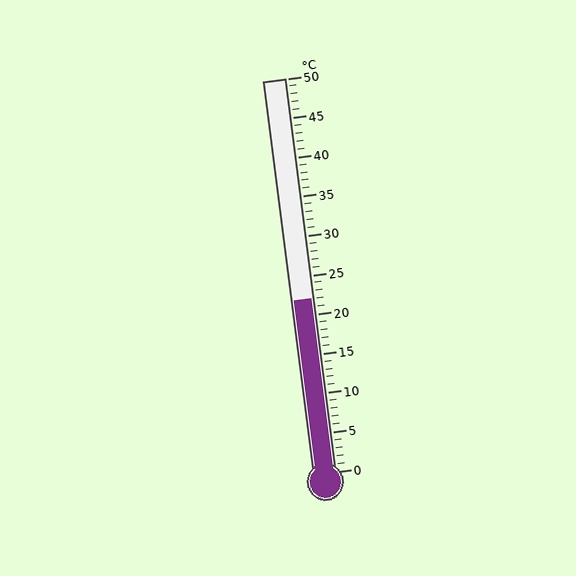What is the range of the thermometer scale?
The thermometer scale ranges from 0°C to 50°C.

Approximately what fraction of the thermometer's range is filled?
The thermometer is filled to approximately 45% of its range.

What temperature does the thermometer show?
The thermometer shows approximately 22°C.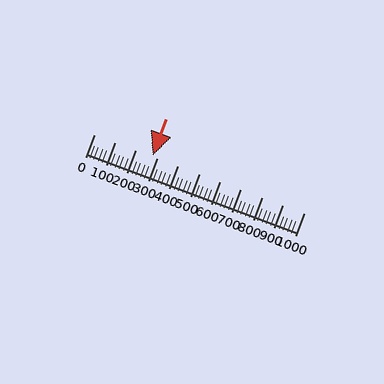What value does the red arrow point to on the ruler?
The red arrow points to approximately 280.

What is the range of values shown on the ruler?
The ruler shows values from 0 to 1000.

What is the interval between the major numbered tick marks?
The major tick marks are spaced 100 units apart.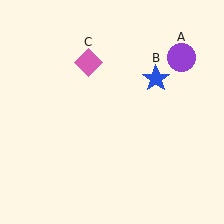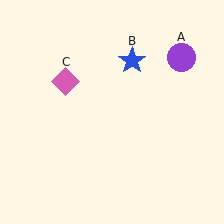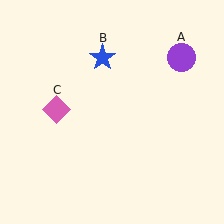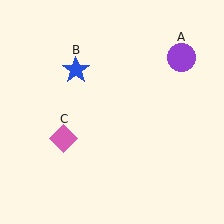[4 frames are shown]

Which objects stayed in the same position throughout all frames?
Purple circle (object A) remained stationary.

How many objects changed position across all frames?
2 objects changed position: blue star (object B), pink diamond (object C).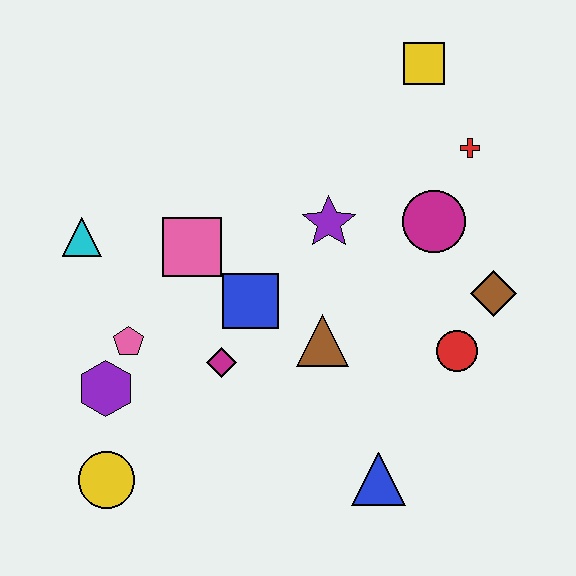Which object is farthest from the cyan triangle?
The brown diamond is farthest from the cyan triangle.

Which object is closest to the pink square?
The blue square is closest to the pink square.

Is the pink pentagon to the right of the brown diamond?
No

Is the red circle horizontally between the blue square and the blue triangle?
No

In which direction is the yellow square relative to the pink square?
The yellow square is to the right of the pink square.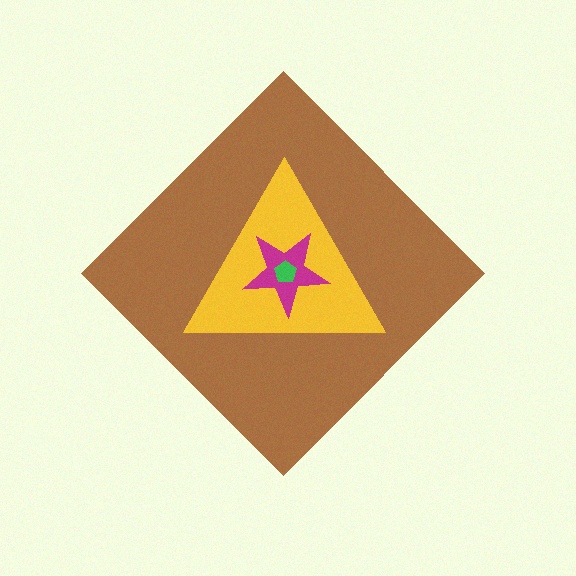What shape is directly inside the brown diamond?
The yellow triangle.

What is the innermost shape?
The green pentagon.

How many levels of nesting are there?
4.